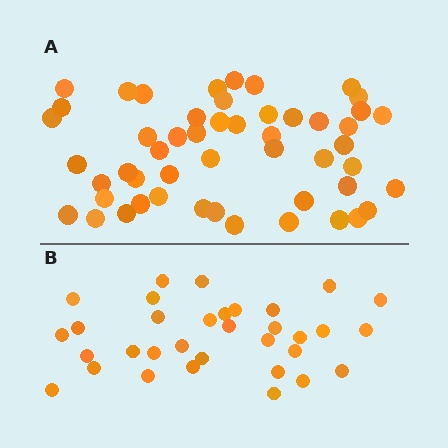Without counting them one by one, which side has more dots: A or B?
Region A (the top region) has more dots.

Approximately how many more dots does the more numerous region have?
Region A has approximately 20 more dots than region B.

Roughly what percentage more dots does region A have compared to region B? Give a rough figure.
About 55% more.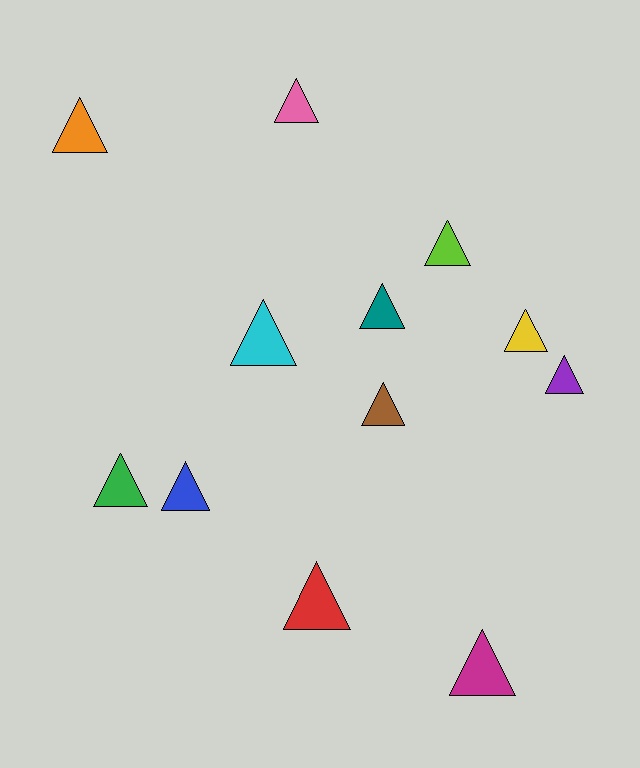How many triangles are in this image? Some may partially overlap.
There are 12 triangles.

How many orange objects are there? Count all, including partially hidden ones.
There is 1 orange object.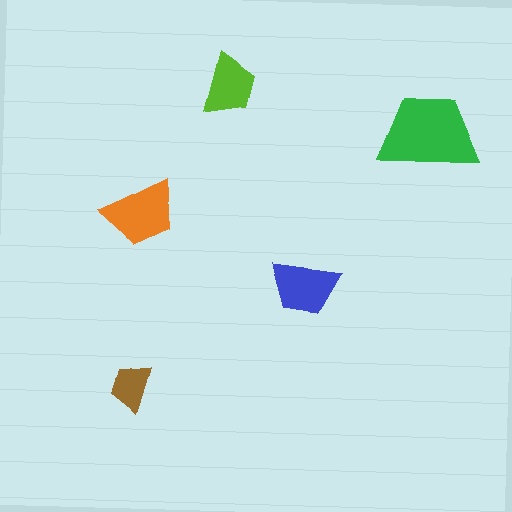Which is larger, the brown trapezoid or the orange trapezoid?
The orange one.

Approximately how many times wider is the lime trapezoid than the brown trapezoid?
About 1.5 times wider.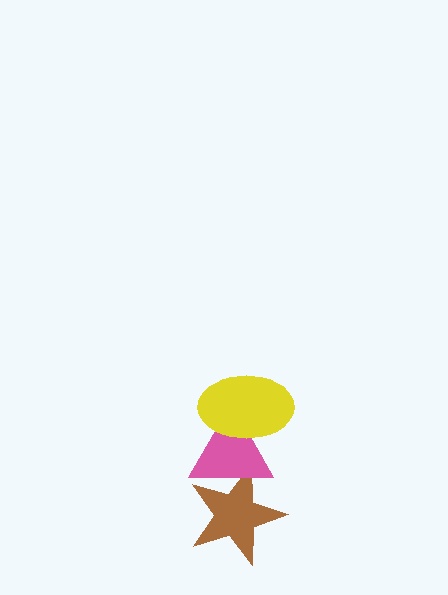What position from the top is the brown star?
The brown star is 3rd from the top.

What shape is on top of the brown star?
The pink triangle is on top of the brown star.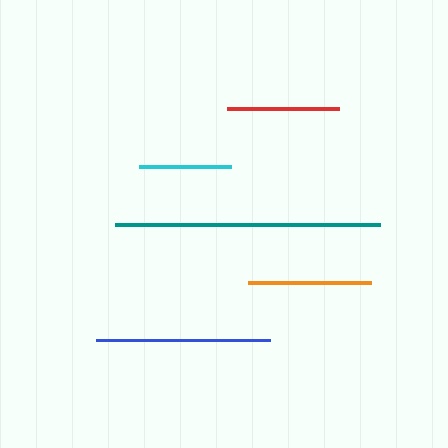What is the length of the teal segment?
The teal segment is approximately 265 pixels long.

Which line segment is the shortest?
The cyan line is the shortest at approximately 92 pixels.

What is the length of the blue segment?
The blue segment is approximately 174 pixels long.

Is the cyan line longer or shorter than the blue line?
The blue line is longer than the cyan line.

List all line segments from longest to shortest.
From longest to shortest: teal, blue, orange, red, cyan.